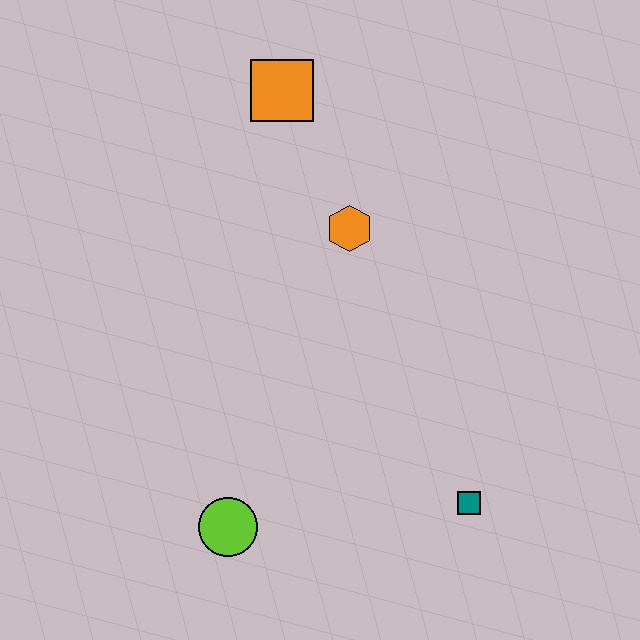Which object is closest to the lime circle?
The teal square is closest to the lime circle.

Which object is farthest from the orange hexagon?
The lime circle is farthest from the orange hexagon.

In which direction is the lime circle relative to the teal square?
The lime circle is to the left of the teal square.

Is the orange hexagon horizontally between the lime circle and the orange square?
No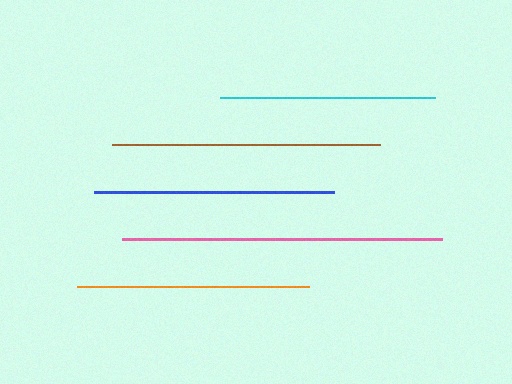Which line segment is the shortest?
The cyan line is the shortest at approximately 214 pixels.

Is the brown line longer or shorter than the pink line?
The pink line is longer than the brown line.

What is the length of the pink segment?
The pink segment is approximately 320 pixels long.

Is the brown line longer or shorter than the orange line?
The brown line is longer than the orange line.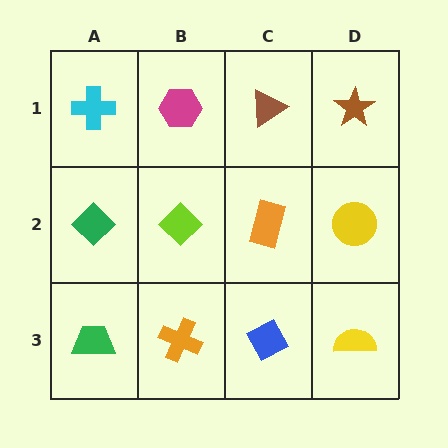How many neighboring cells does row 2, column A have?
3.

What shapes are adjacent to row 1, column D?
A yellow circle (row 2, column D), a brown triangle (row 1, column C).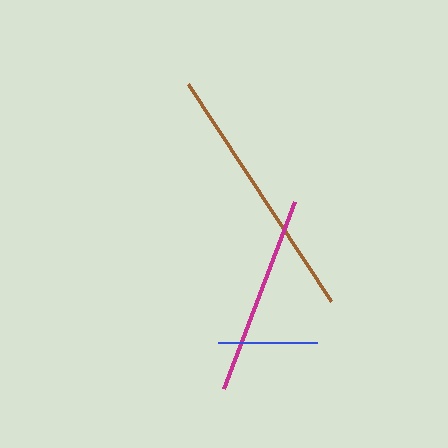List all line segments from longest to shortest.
From longest to shortest: brown, magenta, blue.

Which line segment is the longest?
The brown line is the longest at approximately 260 pixels.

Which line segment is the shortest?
The blue line is the shortest at approximately 99 pixels.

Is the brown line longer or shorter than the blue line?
The brown line is longer than the blue line.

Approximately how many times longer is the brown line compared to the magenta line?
The brown line is approximately 1.3 times the length of the magenta line.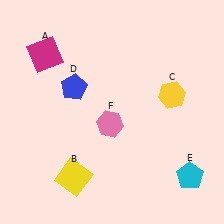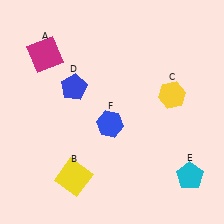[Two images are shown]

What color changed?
The hexagon (F) changed from pink in Image 1 to blue in Image 2.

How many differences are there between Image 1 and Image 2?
There is 1 difference between the two images.